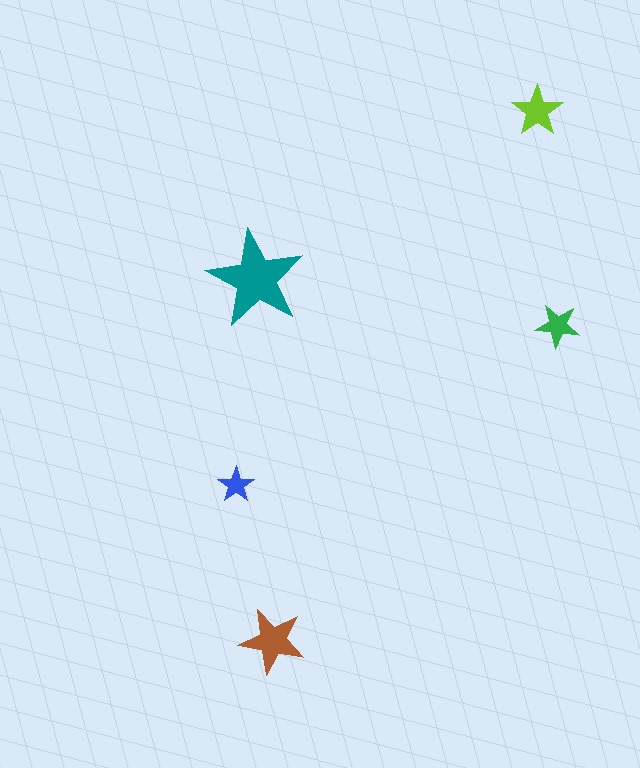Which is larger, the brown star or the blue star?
The brown one.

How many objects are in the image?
There are 5 objects in the image.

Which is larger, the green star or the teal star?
The teal one.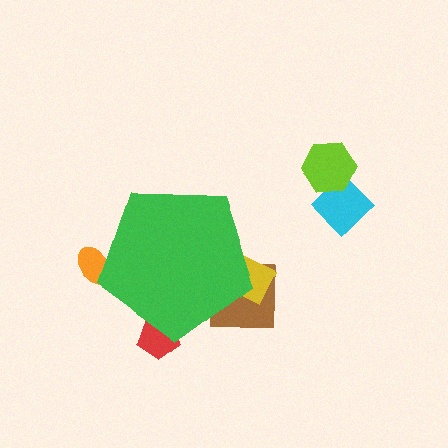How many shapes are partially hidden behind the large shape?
4 shapes are partially hidden.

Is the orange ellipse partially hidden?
Yes, the orange ellipse is partially hidden behind the green pentagon.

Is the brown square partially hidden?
Yes, the brown square is partially hidden behind the green pentagon.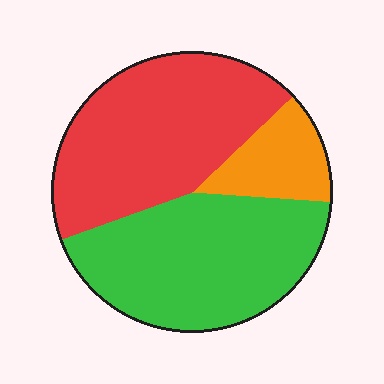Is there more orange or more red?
Red.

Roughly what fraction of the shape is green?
Green covers 43% of the shape.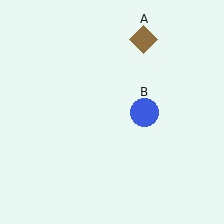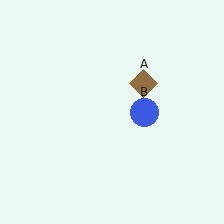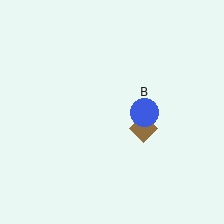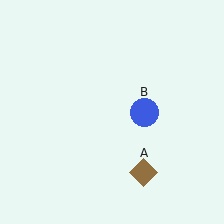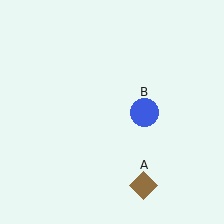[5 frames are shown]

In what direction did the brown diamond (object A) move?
The brown diamond (object A) moved down.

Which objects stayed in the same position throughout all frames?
Blue circle (object B) remained stationary.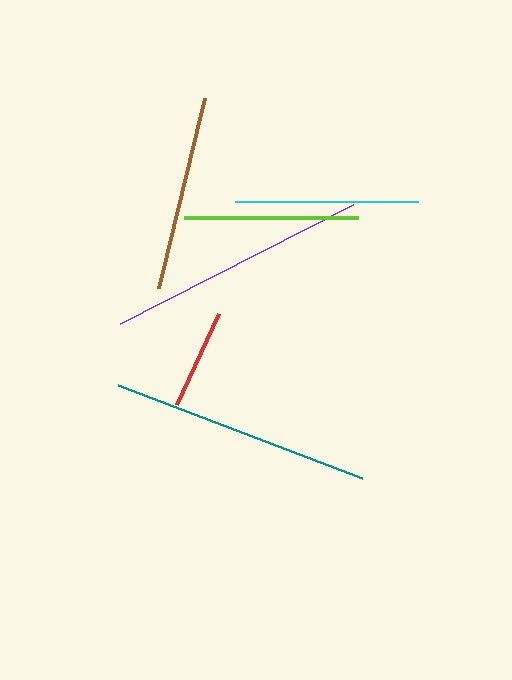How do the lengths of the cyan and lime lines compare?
The cyan and lime lines are approximately the same length.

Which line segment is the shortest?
The red line is the shortest at approximately 101 pixels.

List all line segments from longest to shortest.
From longest to shortest: purple, teal, brown, cyan, lime, red.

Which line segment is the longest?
The purple line is the longest at approximately 262 pixels.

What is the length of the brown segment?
The brown segment is approximately 195 pixels long.